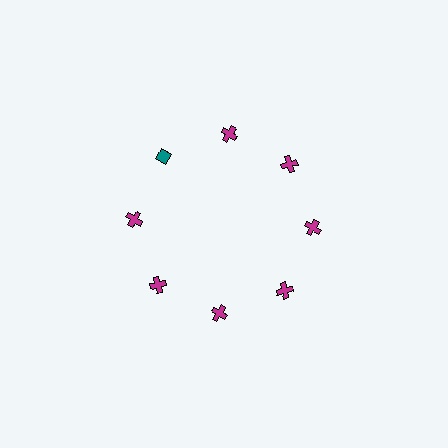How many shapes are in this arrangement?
There are 8 shapes arranged in a ring pattern.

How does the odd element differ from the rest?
It differs in both color (teal instead of magenta) and shape (diamond instead of cross).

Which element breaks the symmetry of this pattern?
The teal diamond at roughly the 10 o'clock position breaks the symmetry. All other shapes are magenta crosses.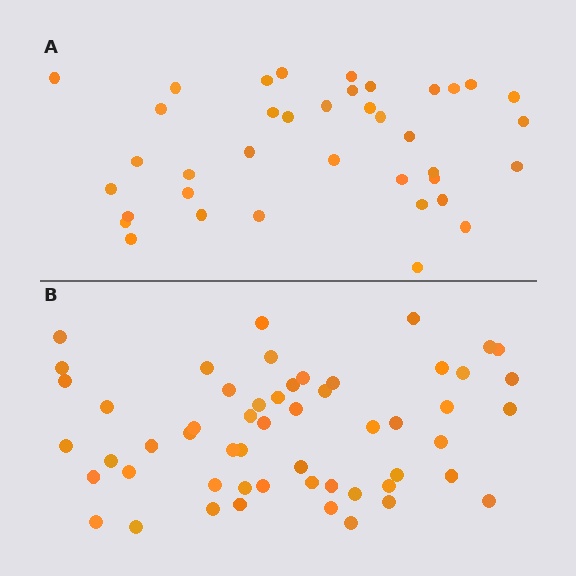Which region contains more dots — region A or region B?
Region B (the bottom region) has more dots.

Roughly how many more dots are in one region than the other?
Region B has approximately 15 more dots than region A.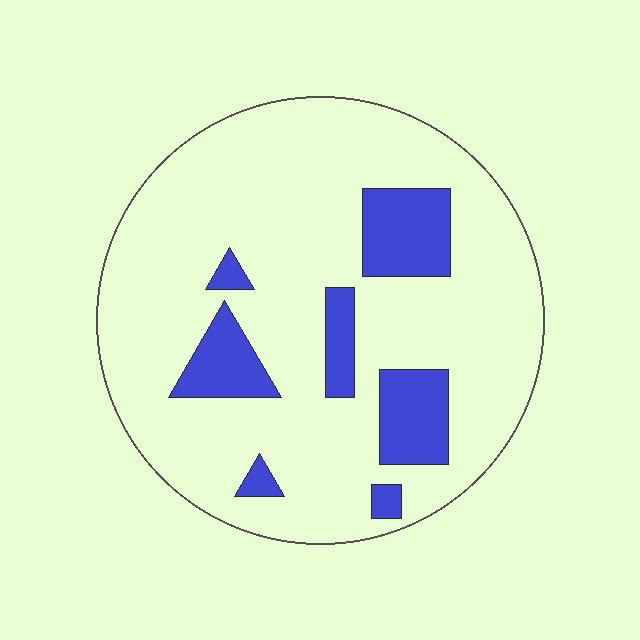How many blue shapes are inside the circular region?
7.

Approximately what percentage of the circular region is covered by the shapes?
Approximately 15%.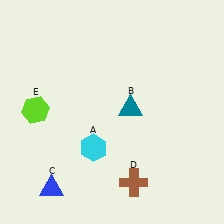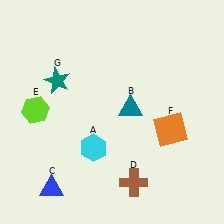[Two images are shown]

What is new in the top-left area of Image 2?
A teal star (G) was added in the top-left area of Image 2.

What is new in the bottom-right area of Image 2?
An orange square (F) was added in the bottom-right area of Image 2.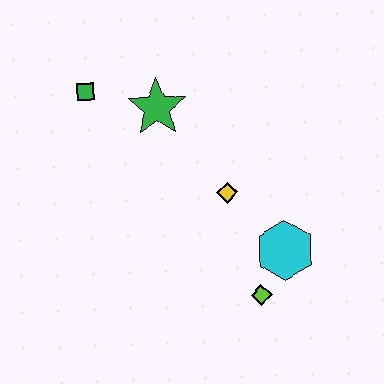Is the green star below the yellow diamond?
No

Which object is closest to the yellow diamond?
The cyan hexagon is closest to the yellow diamond.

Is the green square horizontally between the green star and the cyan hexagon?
No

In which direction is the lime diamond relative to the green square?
The lime diamond is below the green square.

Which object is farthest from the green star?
The lime diamond is farthest from the green star.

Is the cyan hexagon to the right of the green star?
Yes